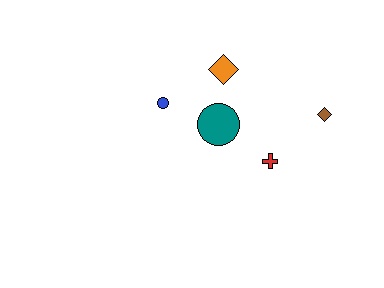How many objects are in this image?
There are 5 objects.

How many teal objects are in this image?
There is 1 teal object.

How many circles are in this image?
There are 2 circles.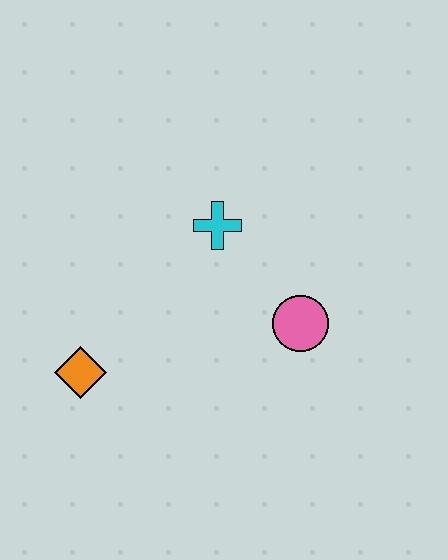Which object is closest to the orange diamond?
The cyan cross is closest to the orange diamond.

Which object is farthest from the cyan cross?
The orange diamond is farthest from the cyan cross.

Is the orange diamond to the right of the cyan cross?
No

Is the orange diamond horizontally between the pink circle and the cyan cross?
No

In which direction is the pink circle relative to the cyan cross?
The pink circle is below the cyan cross.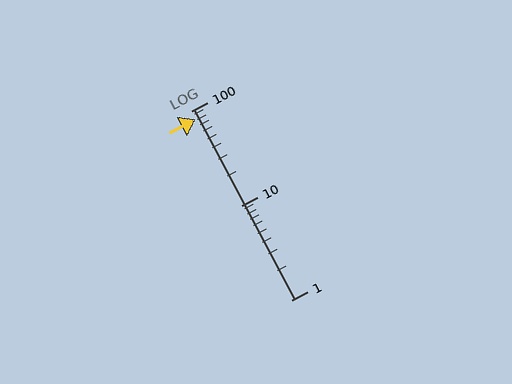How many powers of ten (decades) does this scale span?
The scale spans 2 decades, from 1 to 100.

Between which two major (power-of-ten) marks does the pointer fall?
The pointer is between 10 and 100.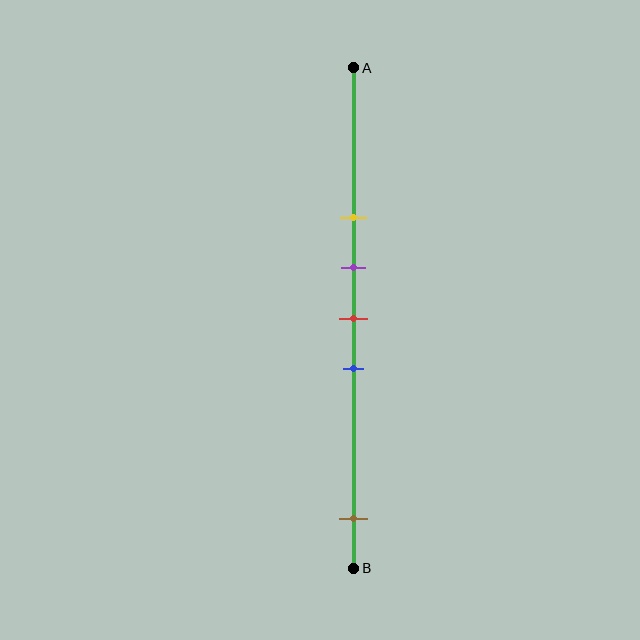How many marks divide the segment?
There are 5 marks dividing the segment.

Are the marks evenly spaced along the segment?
No, the marks are not evenly spaced.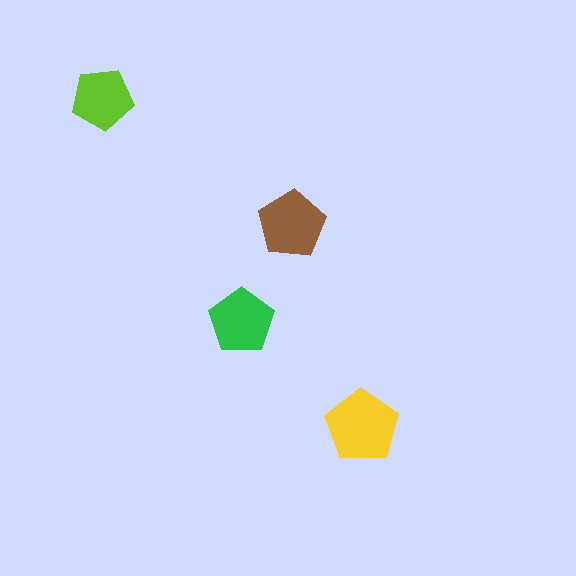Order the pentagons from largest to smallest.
the yellow one, the brown one, the green one, the lime one.